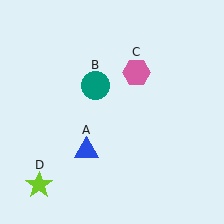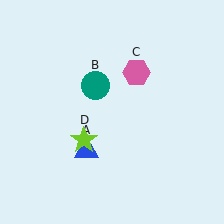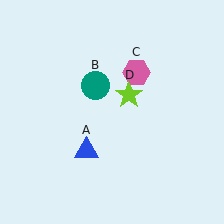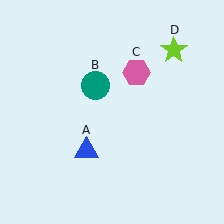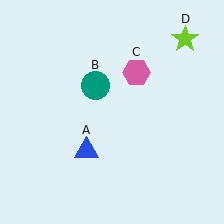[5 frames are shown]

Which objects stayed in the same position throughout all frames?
Blue triangle (object A) and teal circle (object B) and pink hexagon (object C) remained stationary.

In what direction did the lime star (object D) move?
The lime star (object D) moved up and to the right.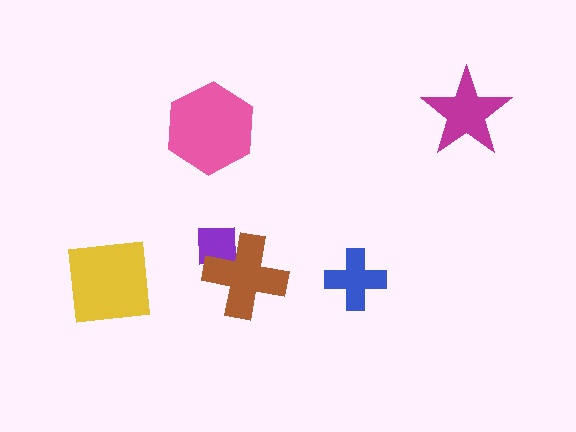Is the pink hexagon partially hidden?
No, no other shape covers it.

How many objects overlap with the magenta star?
0 objects overlap with the magenta star.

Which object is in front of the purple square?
The brown cross is in front of the purple square.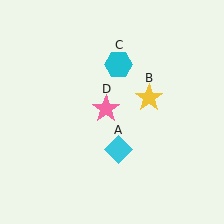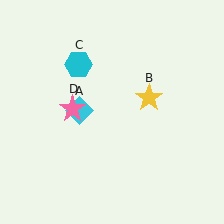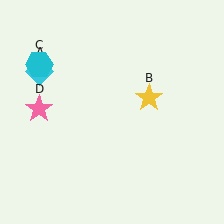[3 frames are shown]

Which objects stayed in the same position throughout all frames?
Yellow star (object B) remained stationary.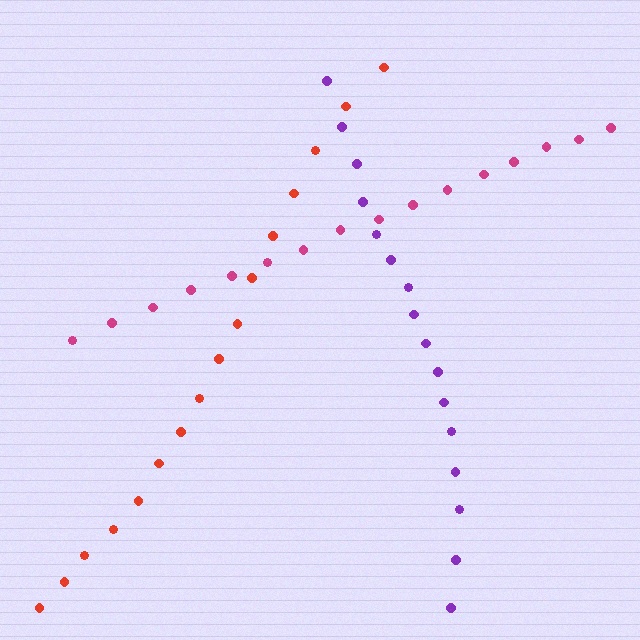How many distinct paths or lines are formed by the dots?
There are 3 distinct paths.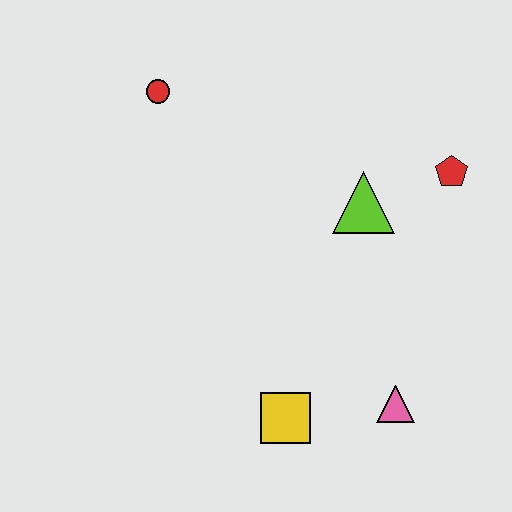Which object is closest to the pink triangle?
The yellow square is closest to the pink triangle.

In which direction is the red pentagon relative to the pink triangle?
The red pentagon is above the pink triangle.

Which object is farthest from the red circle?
The pink triangle is farthest from the red circle.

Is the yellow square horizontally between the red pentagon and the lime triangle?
No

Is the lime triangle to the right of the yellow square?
Yes